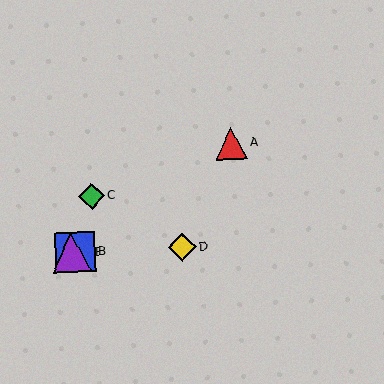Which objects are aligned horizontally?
Objects B, D, E are aligned horizontally.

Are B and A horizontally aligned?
No, B is at y≈252 and A is at y≈143.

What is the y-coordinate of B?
Object B is at y≈252.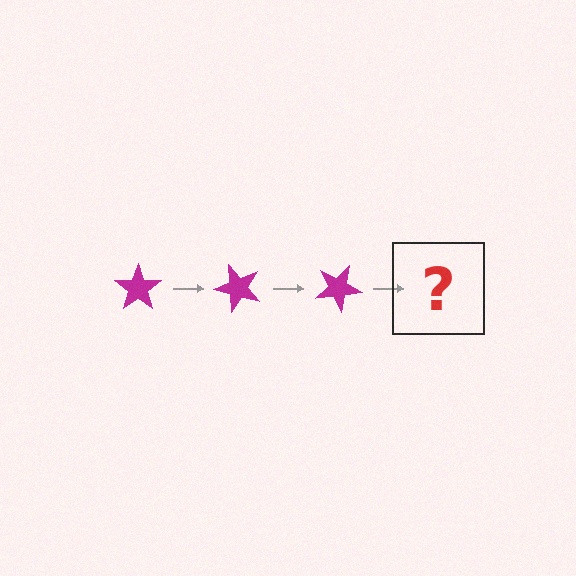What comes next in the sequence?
The next element should be a magenta star rotated 150 degrees.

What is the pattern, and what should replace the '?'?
The pattern is that the star rotates 50 degrees each step. The '?' should be a magenta star rotated 150 degrees.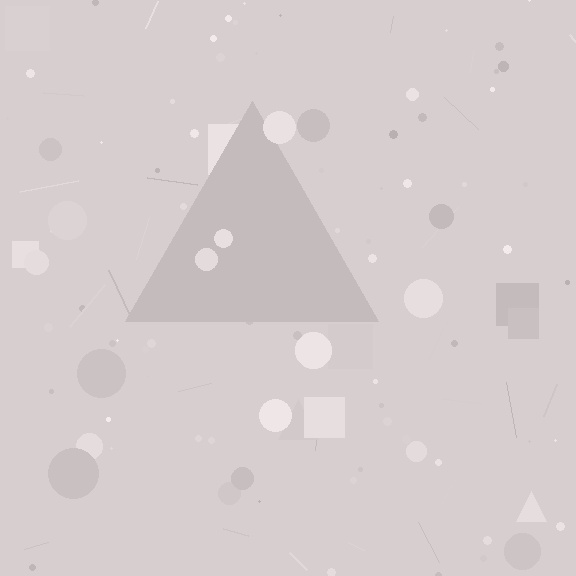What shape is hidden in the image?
A triangle is hidden in the image.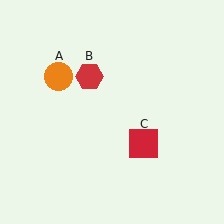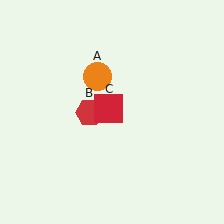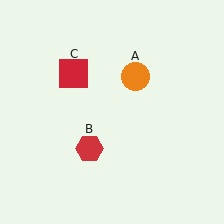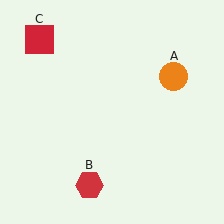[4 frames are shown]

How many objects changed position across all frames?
3 objects changed position: orange circle (object A), red hexagon (object B), red square (object C).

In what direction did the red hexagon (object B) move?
The red hexagon (object B) moved down.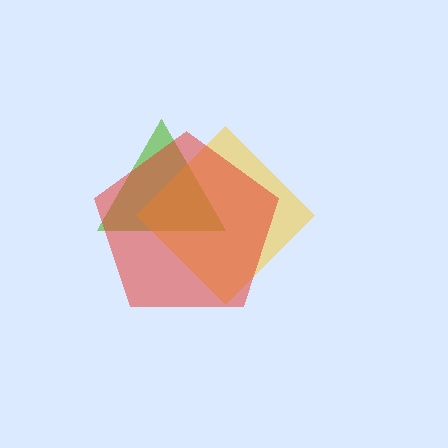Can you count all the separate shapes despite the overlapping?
Yes, there are 3 separate shapes.